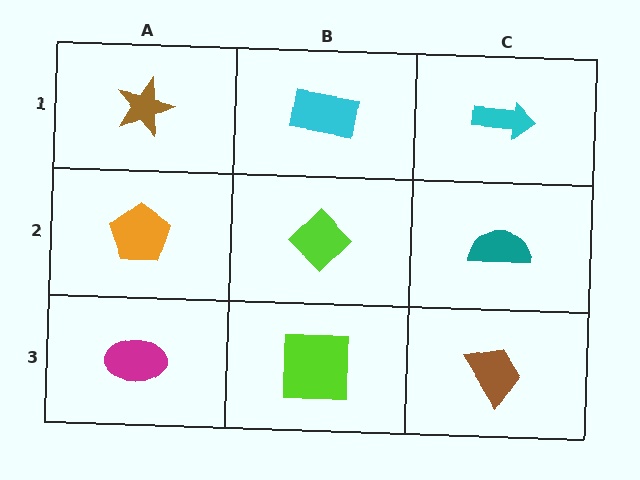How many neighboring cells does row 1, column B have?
3.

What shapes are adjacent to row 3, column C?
A teal semicircle (row 2, column C), a lime square (row 3, column B).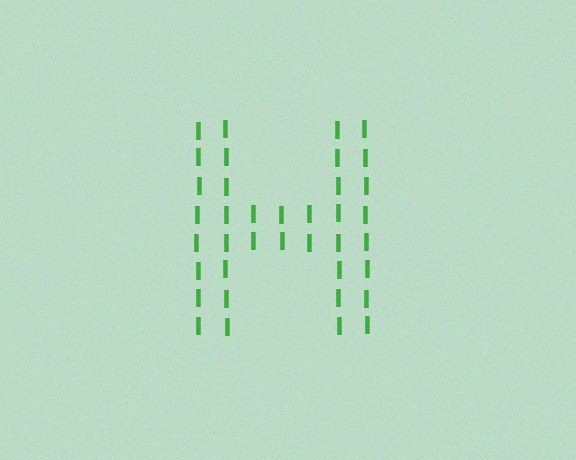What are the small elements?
The small elements are letter I's.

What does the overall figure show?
The overall figure shows the letter H.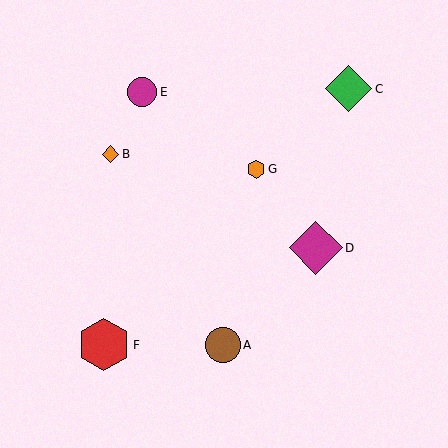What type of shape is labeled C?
Shape C is a green diamond.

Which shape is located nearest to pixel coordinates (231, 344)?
The brown circle (labeled A) at (223, 345) is nearest to that location.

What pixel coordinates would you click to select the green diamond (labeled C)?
Click at (349, 89) to select the green diamond C.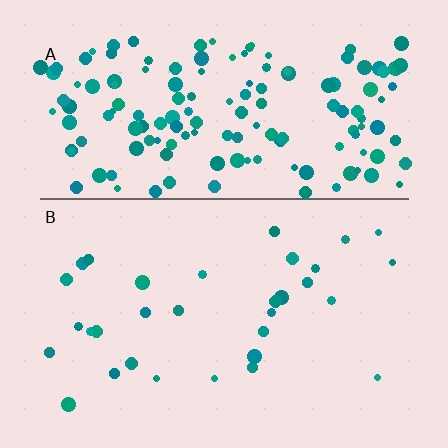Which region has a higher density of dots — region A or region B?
A (the top).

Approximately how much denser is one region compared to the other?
Approximately 4.9× — region A over region B.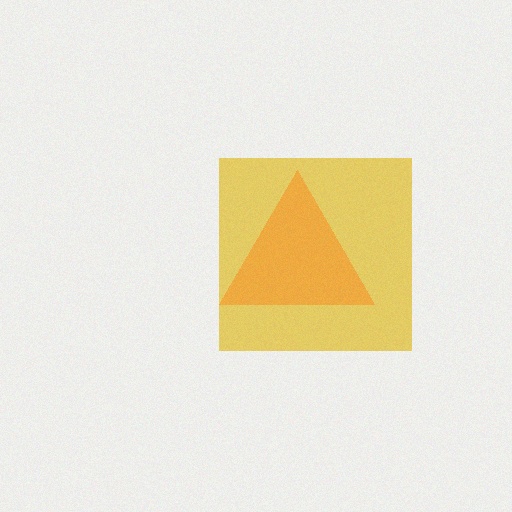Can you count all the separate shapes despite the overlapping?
Yes, there are 2 separate shapes.